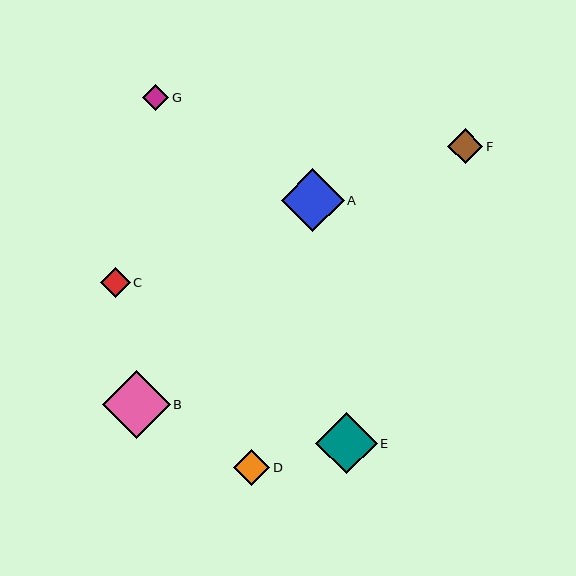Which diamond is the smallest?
Diamond G is the smallest with a size of approximately 26 pixels.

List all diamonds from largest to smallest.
From largest to smallest: B, A, E, D, F, C, G.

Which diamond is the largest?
Diamond B is the largest with a size of approximately 68 pixels.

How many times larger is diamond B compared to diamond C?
Diamond B is approximately 2.2 times the size of diamond C.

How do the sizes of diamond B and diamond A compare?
Diamond B and diamond A are approximately the same size.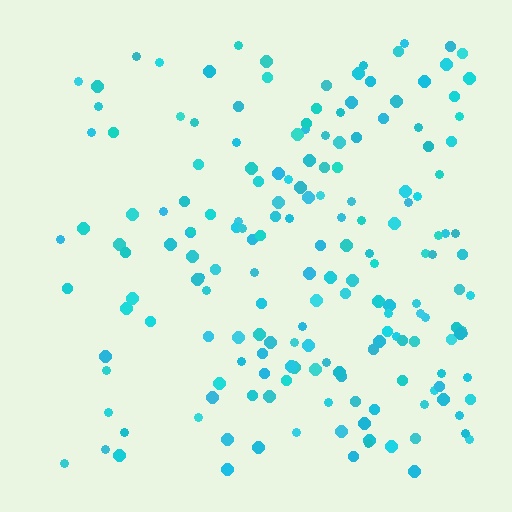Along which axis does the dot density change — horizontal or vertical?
Horizontal.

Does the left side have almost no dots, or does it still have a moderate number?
Still a moderate number, just noticeably fewer than the right.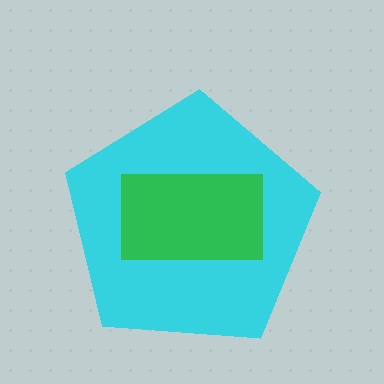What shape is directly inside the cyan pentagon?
The green rectangle.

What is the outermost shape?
The cyan pentagon.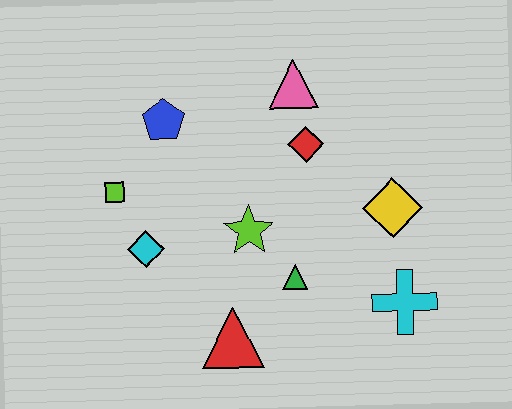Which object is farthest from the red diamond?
The red triangle is farthest from the red diamond.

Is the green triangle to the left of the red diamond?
Yes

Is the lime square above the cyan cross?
Yes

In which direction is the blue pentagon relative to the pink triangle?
The blue pentagon is to the left of the pink triangle.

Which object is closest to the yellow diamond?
The cyan cross is closest to the yellow diamond.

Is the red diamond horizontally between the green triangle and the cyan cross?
Yes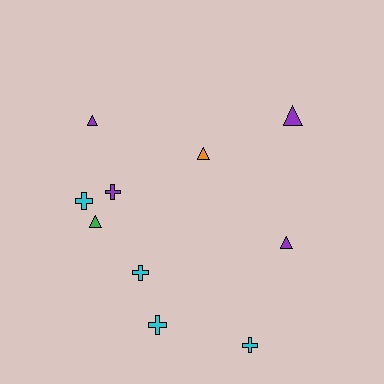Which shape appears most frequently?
Cross, with 5 objects.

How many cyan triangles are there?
There are no cyan triangles.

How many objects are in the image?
There are 10 objects.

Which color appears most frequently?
Cyan, with 4 objects.